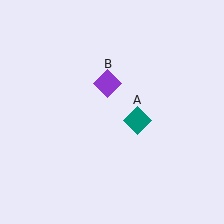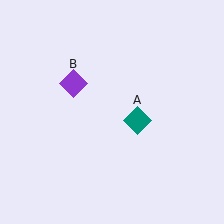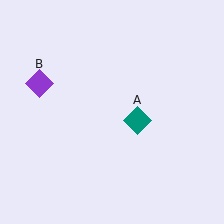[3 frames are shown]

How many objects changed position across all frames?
1 object changed position: purple diamond (object B).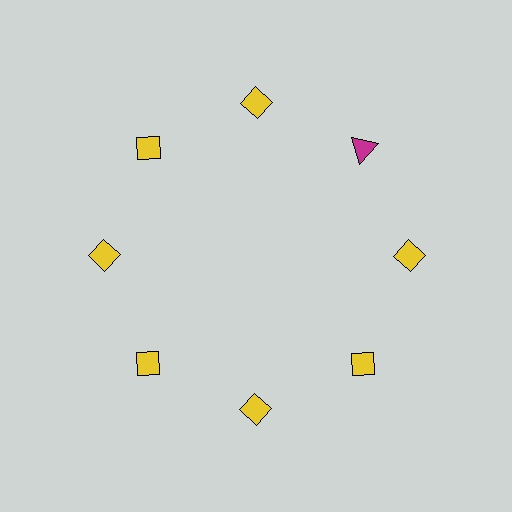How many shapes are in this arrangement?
There are 8 shapes arranged in a ring pattern.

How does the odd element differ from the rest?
It differs in both color (magenta instead of yellow) and shape (triangle instead of diamond).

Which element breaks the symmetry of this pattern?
The magenta triangle at roughly the 2 o'clock position breaks the symmetry. All other shapes are yellow diamonds.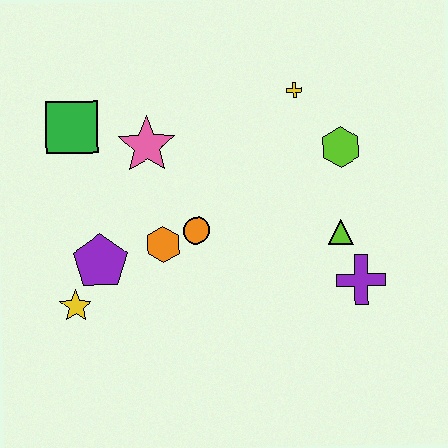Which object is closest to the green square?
The pink star is closest to the green square.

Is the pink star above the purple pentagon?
Yes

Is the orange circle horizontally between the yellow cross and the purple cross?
No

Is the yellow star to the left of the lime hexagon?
Yes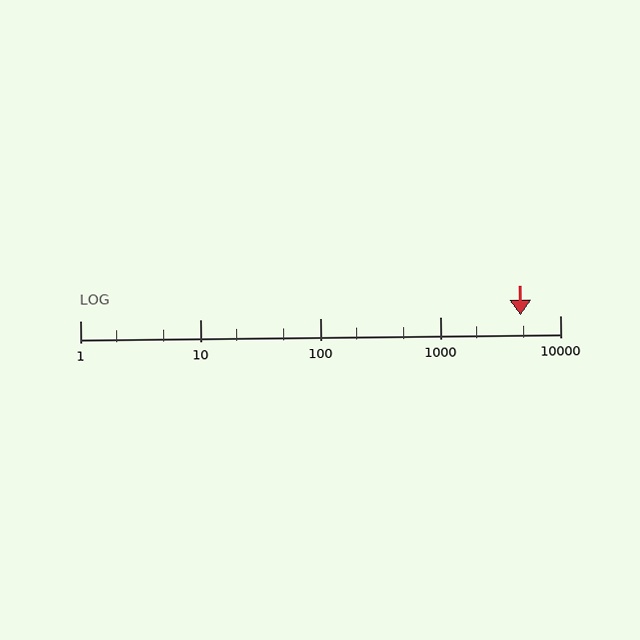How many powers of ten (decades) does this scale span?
The scale spans 4 decades, from 1 to 10000.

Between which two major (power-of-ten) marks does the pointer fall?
The pointer is between 1000 and 10000.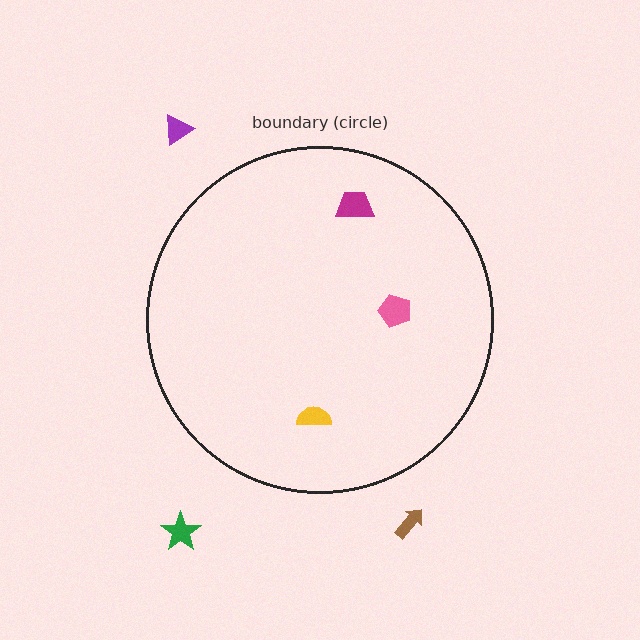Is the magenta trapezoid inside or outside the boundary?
Inside.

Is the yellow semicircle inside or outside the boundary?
Inside.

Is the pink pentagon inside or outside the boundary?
Inside.